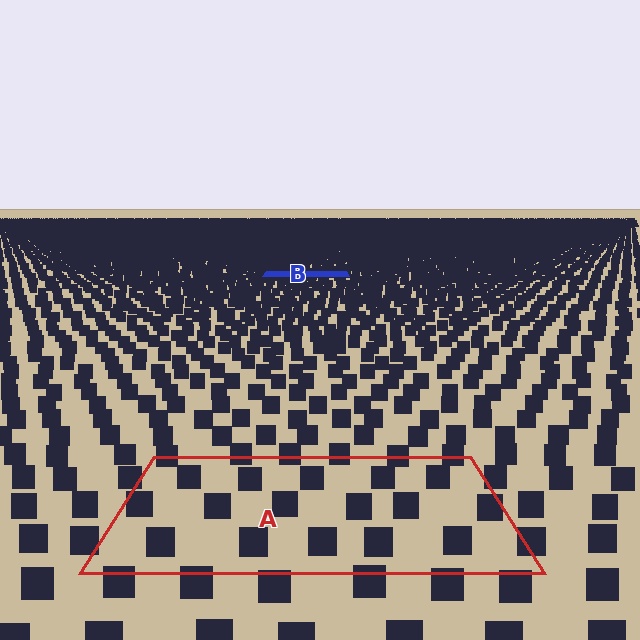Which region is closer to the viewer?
Region A is closer. The texture elements there are larger and more spread out.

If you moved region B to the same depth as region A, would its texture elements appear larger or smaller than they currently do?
They would appear larger. At a closer depth, the same texture elements are projected at a bigger on-screen size.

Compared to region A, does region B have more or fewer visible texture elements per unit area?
Region B has more texture elements per unit area — they are packed more densely because it is farther away.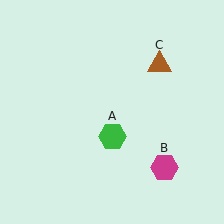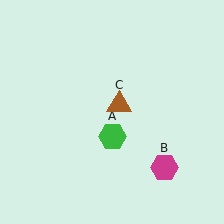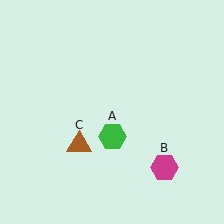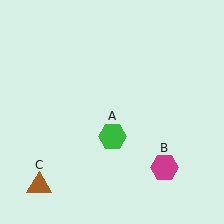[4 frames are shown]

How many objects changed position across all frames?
1 object changed position: brown triangle (object C).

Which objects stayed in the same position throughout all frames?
Green hexagon (object A) and magenta hexagon (object B) remained stationary.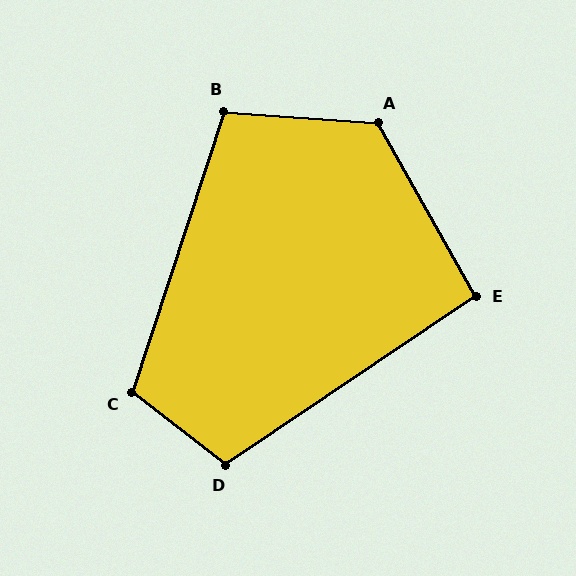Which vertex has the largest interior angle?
A, at approximately 124 degrees.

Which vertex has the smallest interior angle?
E, at approximately 95 degrees.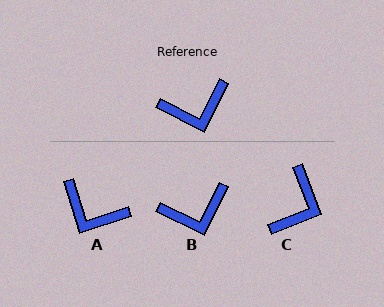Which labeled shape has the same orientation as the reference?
B.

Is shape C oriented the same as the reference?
No, it is off by about 48 degrees.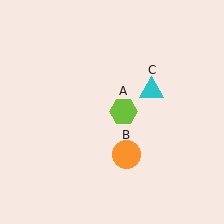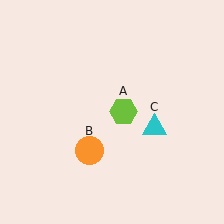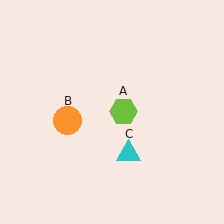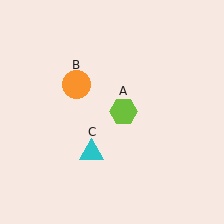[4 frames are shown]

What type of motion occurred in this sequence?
The orange circle (object B), cyan triangle (object C) rotated clockwise around the center of the scene.